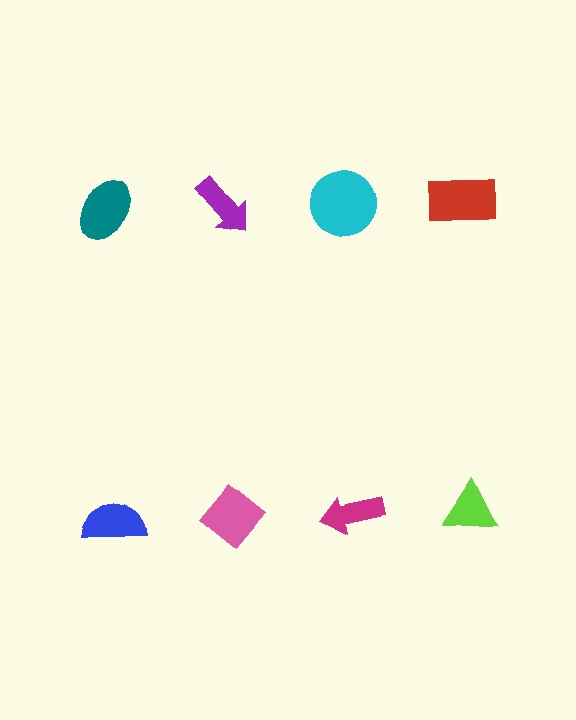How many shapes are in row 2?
4 shapes.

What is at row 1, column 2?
A purple arrow.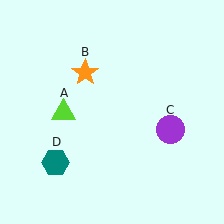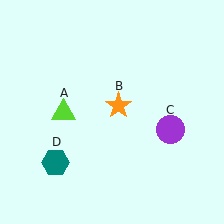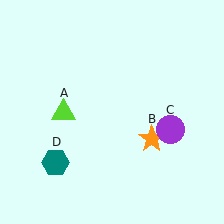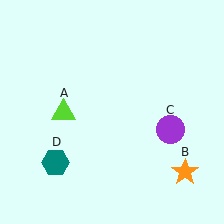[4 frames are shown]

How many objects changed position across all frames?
1 object changed position: orange star (object B).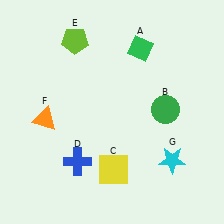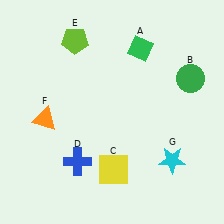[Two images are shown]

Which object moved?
The green circle (B) moved up.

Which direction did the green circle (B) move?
The green circle (B) moved up.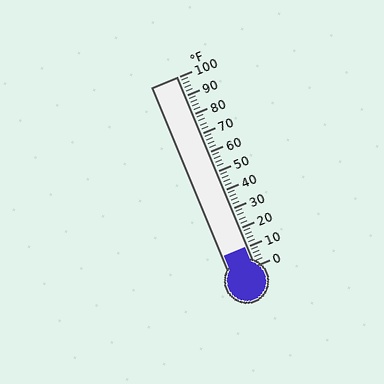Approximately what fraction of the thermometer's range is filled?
The thermometer is filled to approximately 10% of its range.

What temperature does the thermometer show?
The thermometer shows approximately 10°F.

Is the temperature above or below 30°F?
The temperature is below 30°F.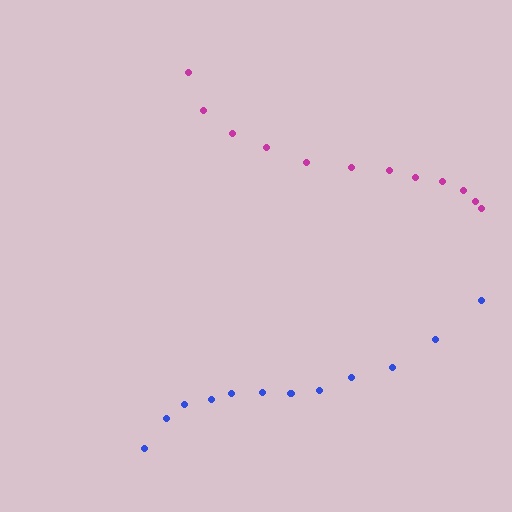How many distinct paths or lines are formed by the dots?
There are 2 distinct paths.